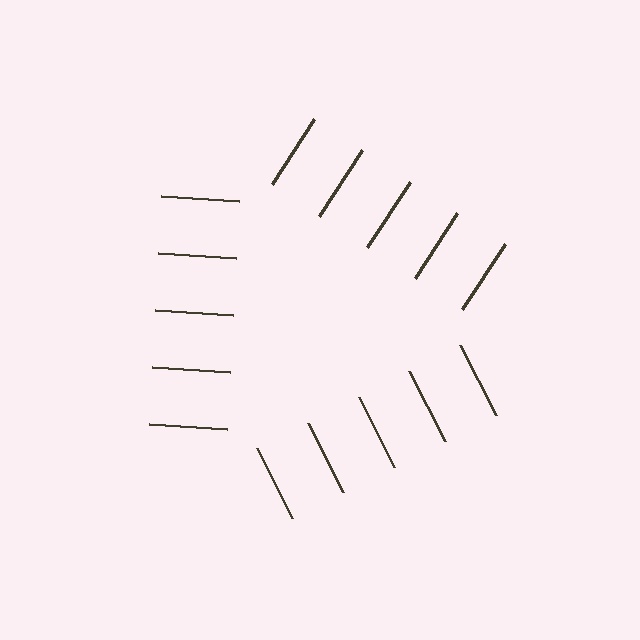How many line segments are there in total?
15 — 5 along each of the 3 edges.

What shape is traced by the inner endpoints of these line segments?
An illusory triangle — the line segments terminate on its edges but no continuous stroke is drawn.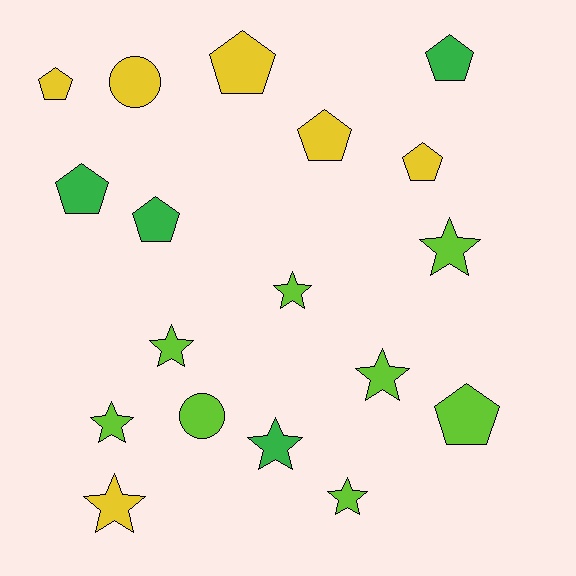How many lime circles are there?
There is 1 lime circle.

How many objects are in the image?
There are 18 objects.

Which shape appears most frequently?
Pentagon, with 8 objects.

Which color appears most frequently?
Lime, with 8 objects.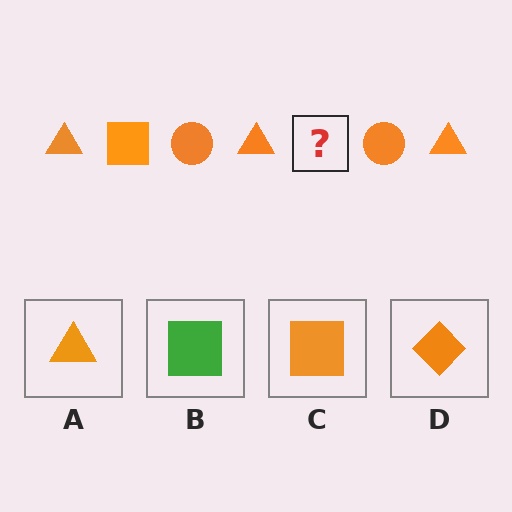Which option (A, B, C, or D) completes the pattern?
C.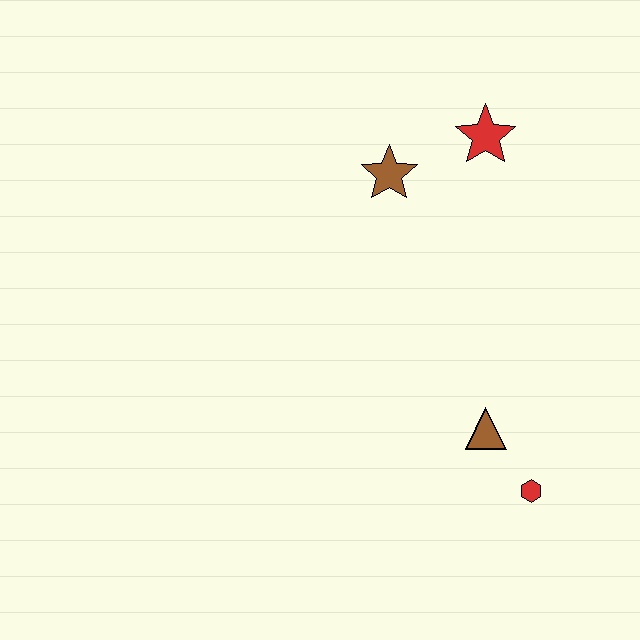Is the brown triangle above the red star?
No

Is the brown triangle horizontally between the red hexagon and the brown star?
Yes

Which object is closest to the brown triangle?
The red hexagon is closest to the brown triangle.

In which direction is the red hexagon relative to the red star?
The red hexagon is below the red star.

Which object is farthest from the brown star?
The red hexagon is farthest from the brown star.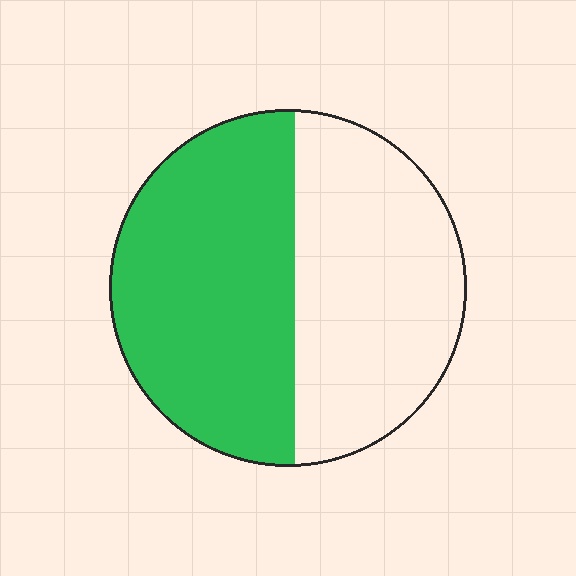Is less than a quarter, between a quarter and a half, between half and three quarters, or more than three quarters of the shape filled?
Between half and three quarters.